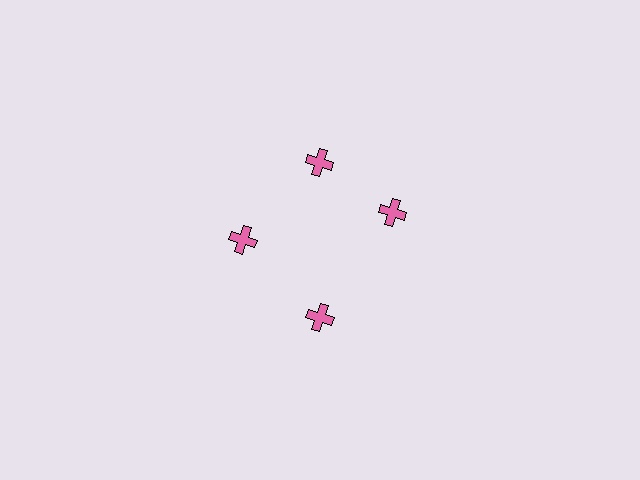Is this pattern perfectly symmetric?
No. The 4 pink crosses are arranged in a ring, but one element near the 3 o'clock position is rotated out of alignment along the ring, breaking the 4-fold rotational symmetry.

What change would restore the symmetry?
The symmetry would be restored by rotating it back into even spacing with its neighbors so that all 4 crosses sit at equal angles and equal distance from the center.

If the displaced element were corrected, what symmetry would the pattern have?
It would have 4-fold rotational symmetry — the pattern would map onto itself every 90 degrees.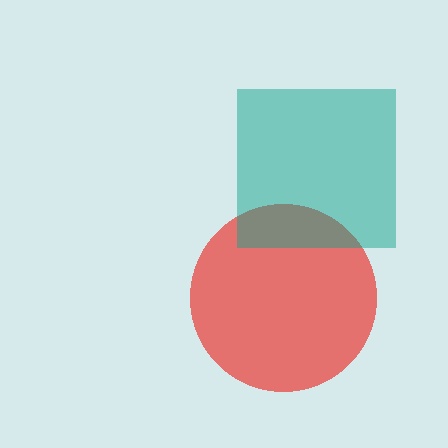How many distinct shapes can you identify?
There are 2 distinct shapes: a red circle, a teal square.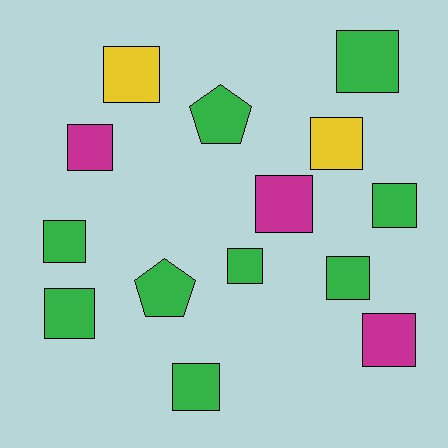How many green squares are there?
There are 7 green squares.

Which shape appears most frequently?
Square, with 12 objects.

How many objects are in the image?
There are 14 objects.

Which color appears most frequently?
Green, with 9 objects.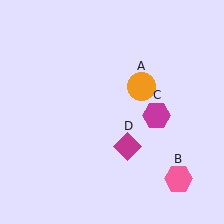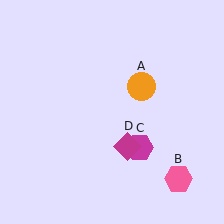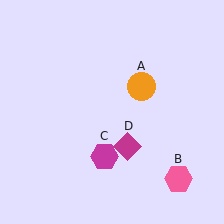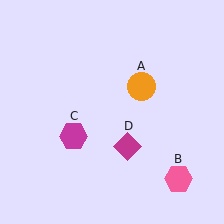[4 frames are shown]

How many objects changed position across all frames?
1 object changed position: magenta hexagon (object C).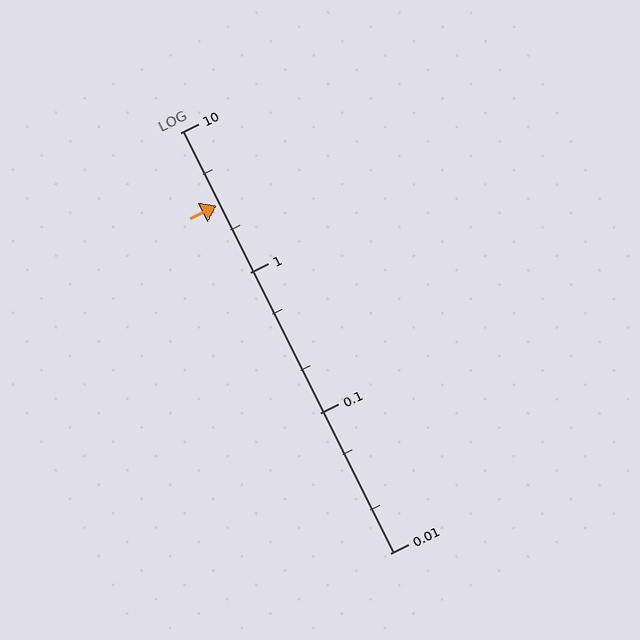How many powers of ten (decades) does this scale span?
The scale spans 3 decades, from 0.01 to 10.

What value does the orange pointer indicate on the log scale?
The pointer indicates approximately 3.